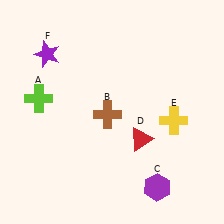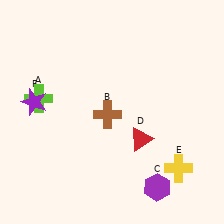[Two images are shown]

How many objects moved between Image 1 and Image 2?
2 objects moved between the two images.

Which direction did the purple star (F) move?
The purple star (F) moved down.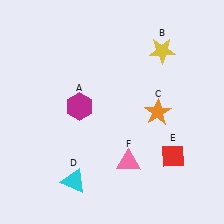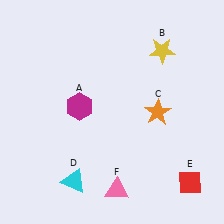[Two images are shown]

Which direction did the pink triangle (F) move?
The pink triangle (F) moved down.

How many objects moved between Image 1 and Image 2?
2 objects moved between the two images.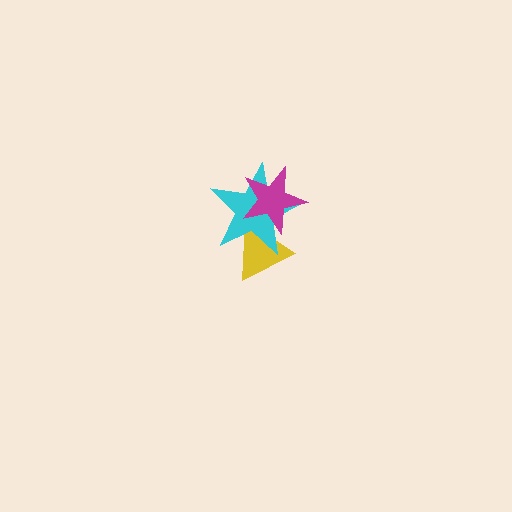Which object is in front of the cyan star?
The magenta star is in front of the cyan star.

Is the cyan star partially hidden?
Yes, it is partially covered by another shape.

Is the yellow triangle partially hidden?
Yes, it is partially covered by another shape.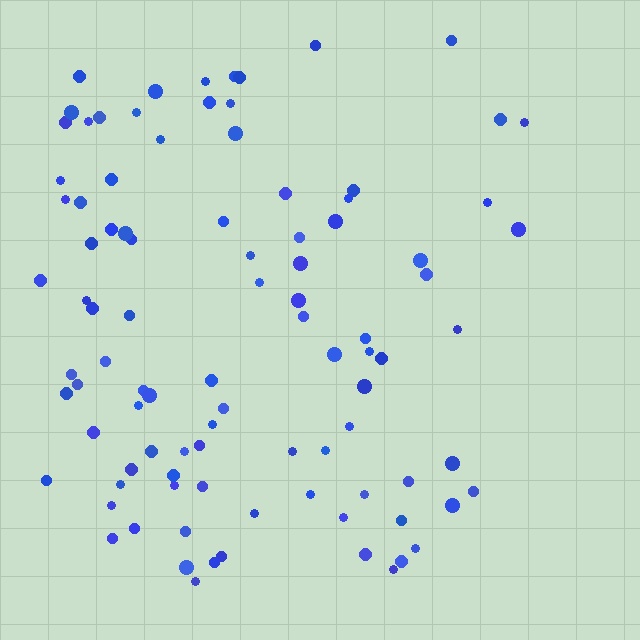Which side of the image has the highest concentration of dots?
The left.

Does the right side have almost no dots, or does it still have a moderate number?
Still a moderate number, just noticeably fewer than the left.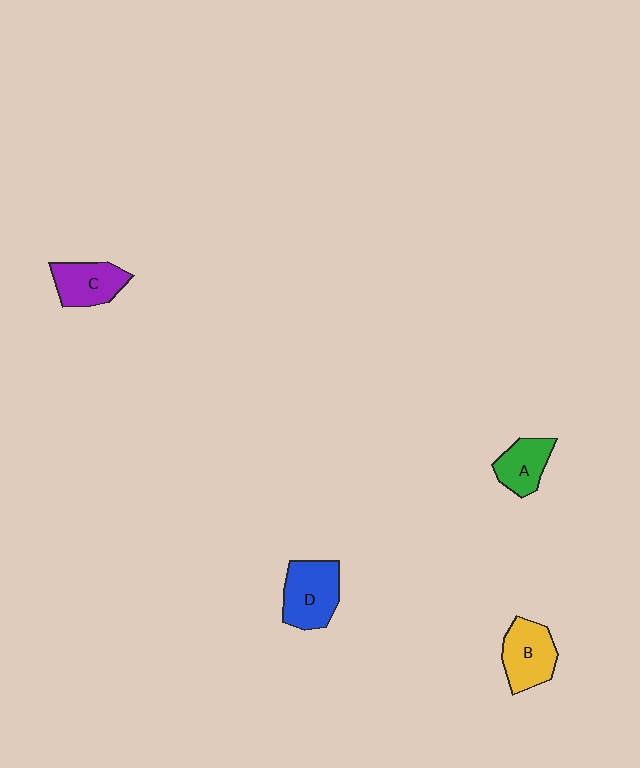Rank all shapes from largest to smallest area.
From largest to smallest: D (blue), B (yellow), C (purple), A (green).